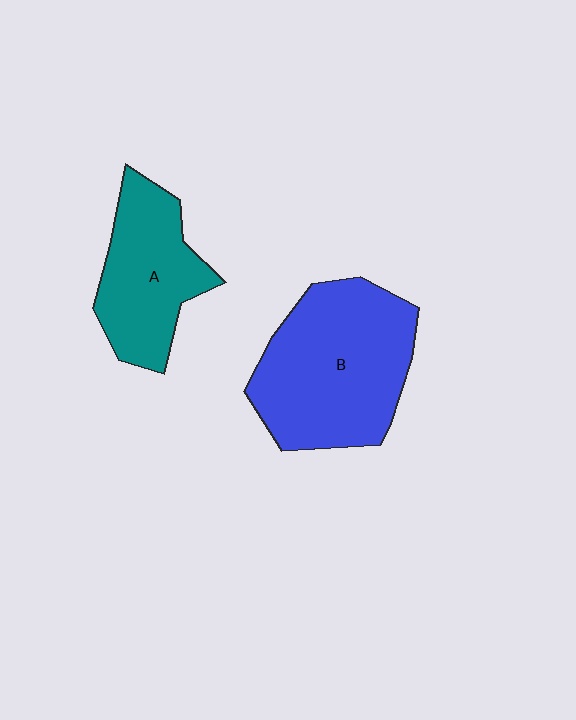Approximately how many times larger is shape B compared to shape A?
Approximately 1.5 times.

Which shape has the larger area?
Shape B (blue).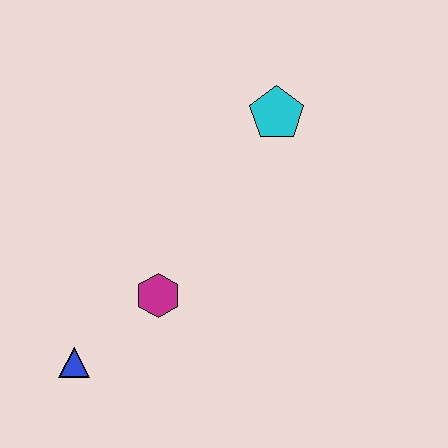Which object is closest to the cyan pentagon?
The magenta hexagon is closest to the cyan pentagon.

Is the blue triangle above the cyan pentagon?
No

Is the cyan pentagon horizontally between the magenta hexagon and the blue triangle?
No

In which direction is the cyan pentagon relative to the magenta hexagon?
The cyan pentagon is above the magenta hexagon.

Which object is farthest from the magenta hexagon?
The cyan pentagon is farthest from the magenta hexagon.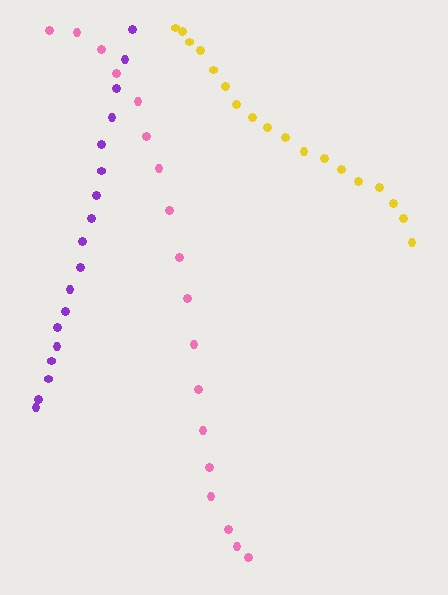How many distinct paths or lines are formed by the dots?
There are 3 distinct paths.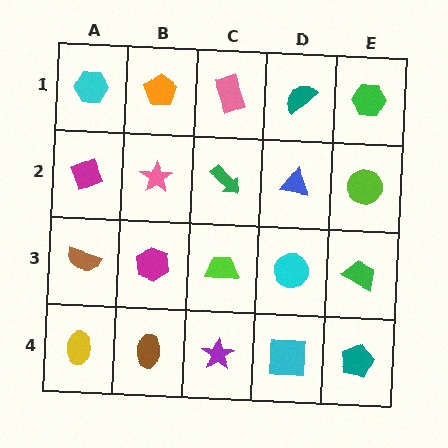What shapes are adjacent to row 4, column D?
A cyan circle (row 3, column D), a purple star (row 4, column C), a teal pentagon (row 4, column E).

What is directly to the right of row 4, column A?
A brown ellipse.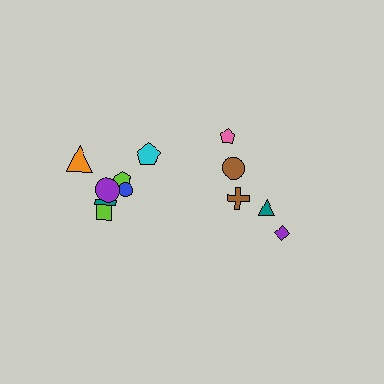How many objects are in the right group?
There are 5 objects.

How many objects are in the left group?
There are 7 objects.